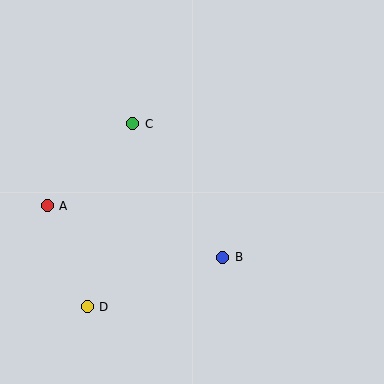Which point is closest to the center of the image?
Point B at (223, 257) is closest to the center.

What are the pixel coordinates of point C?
Point C is at (133, 124).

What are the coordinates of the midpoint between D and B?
The midpoint between D and B is at (155, 282).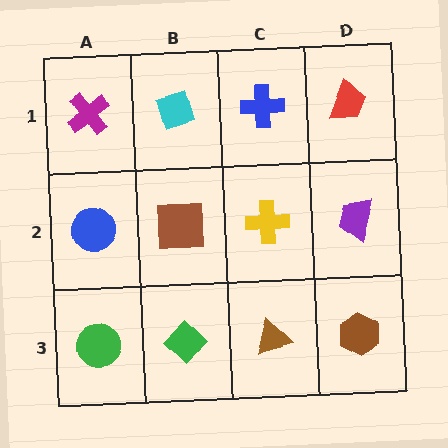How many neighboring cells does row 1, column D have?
2.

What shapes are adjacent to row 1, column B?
A brown square (row 2, column B), a magenta cross (row 1, column A), a blue cross (row 1, column C).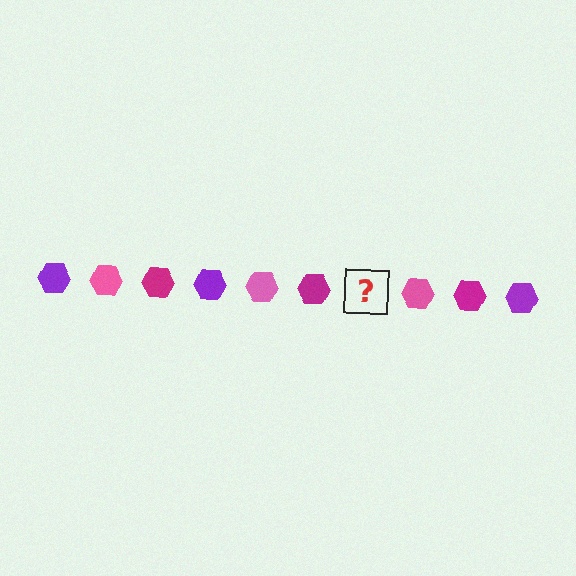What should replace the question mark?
The question mark should be replaced with a purple hexagon.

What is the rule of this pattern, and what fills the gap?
The rule is that the pattern cycles through purple, pink, magenta hexagons. The gap should be filled with a purple hexagon.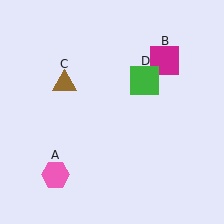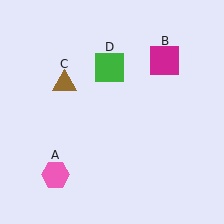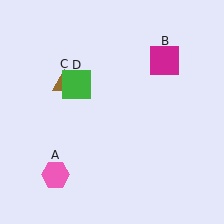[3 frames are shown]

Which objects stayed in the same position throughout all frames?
Pink hexagon (object A) and magenta square (object B) and brown triangle (object C) remained stationary.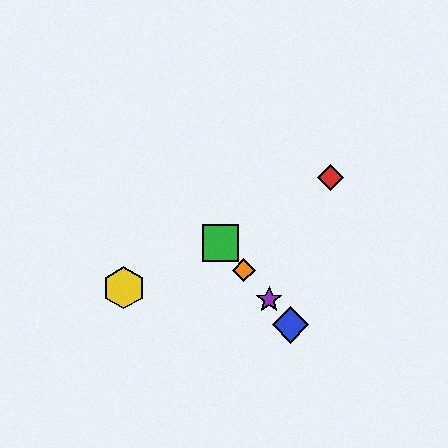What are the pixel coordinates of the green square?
The green square is at (220, 243).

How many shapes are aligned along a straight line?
4 shapes (the blue diamond, the green square, the purple star, the orange diamond) are aligned along a straight line.